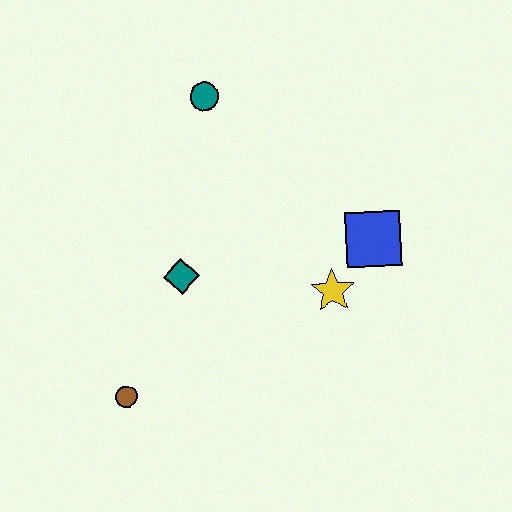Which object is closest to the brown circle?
The teal diamond is closest to the brown circle.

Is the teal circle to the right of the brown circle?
Yes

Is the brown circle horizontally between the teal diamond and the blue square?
No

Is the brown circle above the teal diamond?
No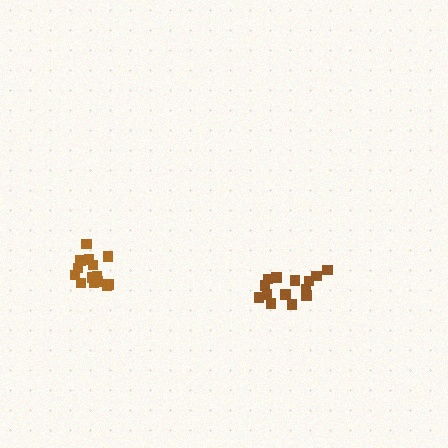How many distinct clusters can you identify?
There are 2 distinct clusters.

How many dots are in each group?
Group 1: 14 dots, Group 2: 14 dots (28 total).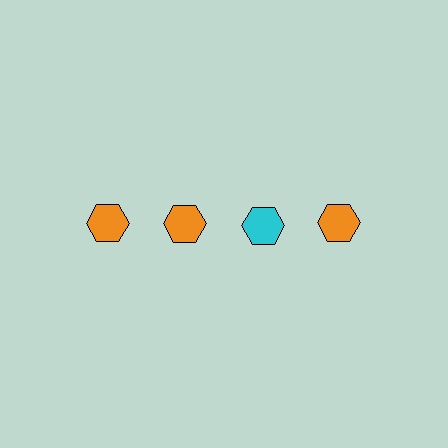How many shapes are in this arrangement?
There are 4 shapes arranged in a grid pattern.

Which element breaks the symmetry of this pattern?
The cyan hexagon in the top row, center column breaks the symmetry. All other shapes are orange hexagons.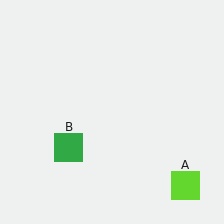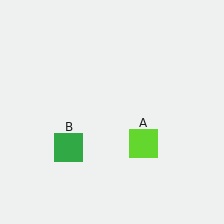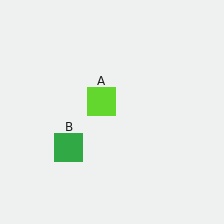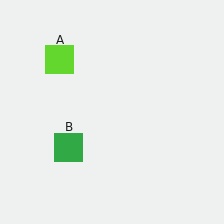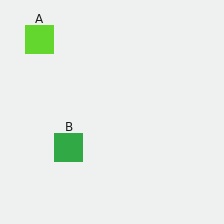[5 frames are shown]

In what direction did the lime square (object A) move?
The lime square (object A) moved up and to the left.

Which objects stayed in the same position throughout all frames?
Green square (object B) remained stationary.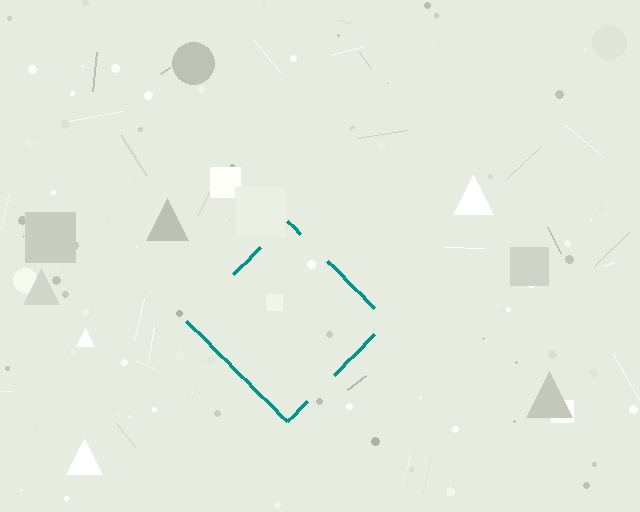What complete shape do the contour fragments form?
The contour fragments form a diamond.